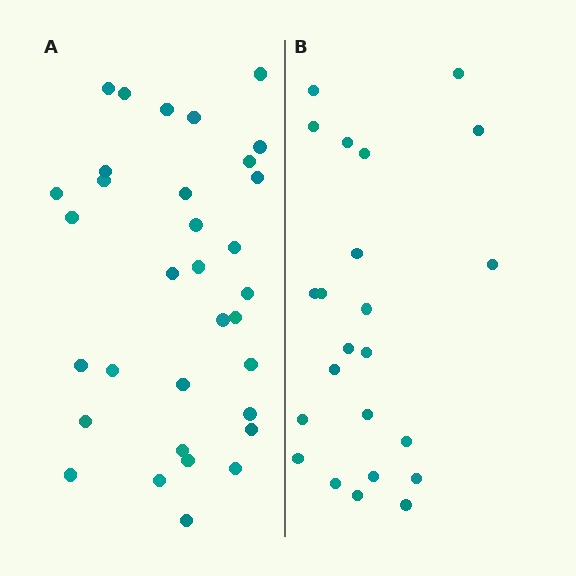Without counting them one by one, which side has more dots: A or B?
Region A (the left region) has more dots.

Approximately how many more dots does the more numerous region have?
Region A has roughly 10 or so more dots than region B.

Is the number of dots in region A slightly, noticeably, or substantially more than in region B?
Region A has noticeably more, but not dramatically so. The ratio is roughly 1.4 to 1.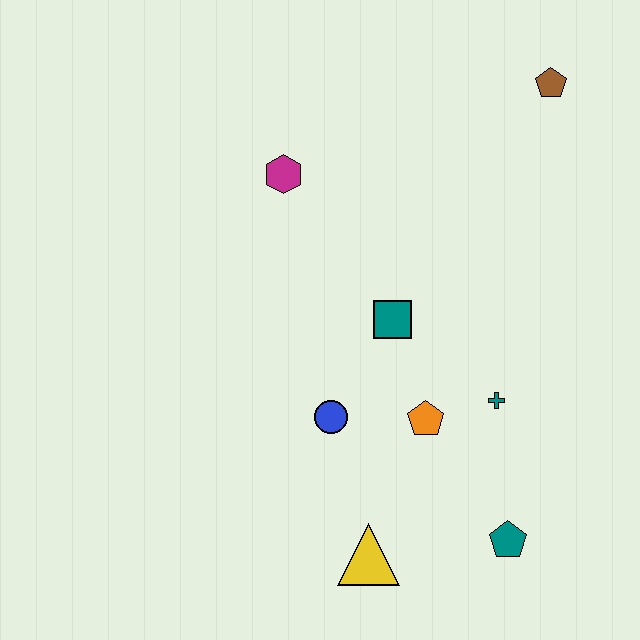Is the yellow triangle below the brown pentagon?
Yes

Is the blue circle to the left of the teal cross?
Yes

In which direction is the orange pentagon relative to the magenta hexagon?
The orange pentagon is below the magenta hexagon.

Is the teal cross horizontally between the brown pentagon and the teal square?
Yes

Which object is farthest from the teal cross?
The brown pentagon is farthest from the teal cross.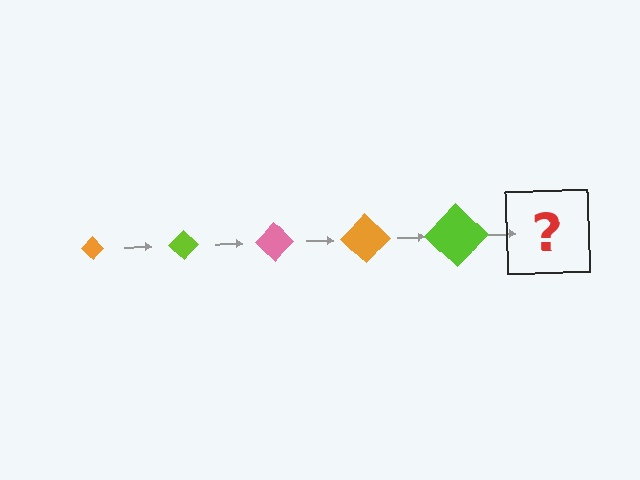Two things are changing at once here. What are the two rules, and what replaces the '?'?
The two rules are that the diamond grows larger each step and the color cycles through orange, lime, and pink. The '?' should be a pink diamond, larger than the previous one.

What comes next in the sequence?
The next element should be a pink diamond, larger than the previous one.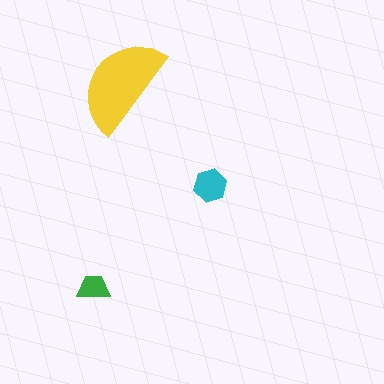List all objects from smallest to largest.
The green trapezoid, the cyan hexagon, the yellow semicircle.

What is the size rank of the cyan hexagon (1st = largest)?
2nd.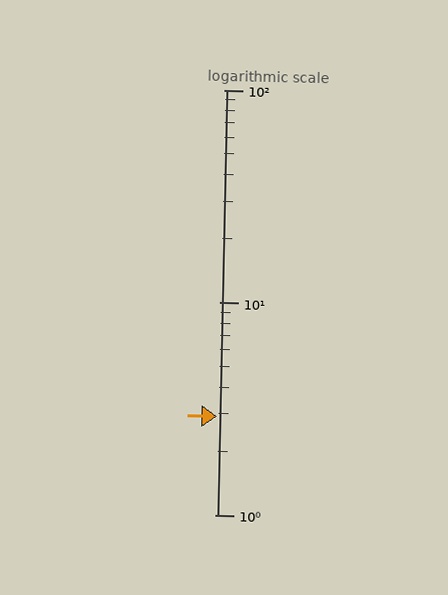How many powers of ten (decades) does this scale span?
The scale spans 2 decades, from 1 to 100.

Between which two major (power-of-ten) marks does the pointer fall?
The pointer is between 1 and 10.